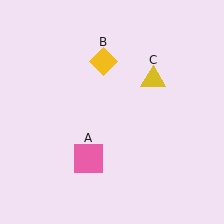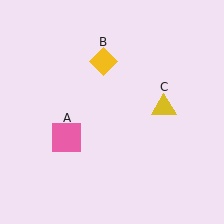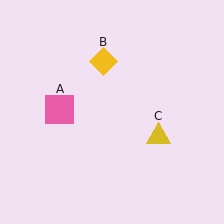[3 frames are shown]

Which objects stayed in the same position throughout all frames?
Yellow diamond (object B) remained stationary.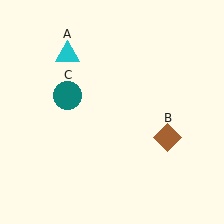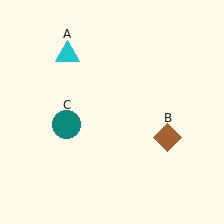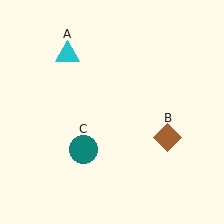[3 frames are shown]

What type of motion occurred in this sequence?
The teal circle (object C) rotated counterclockwise around the center of the scene.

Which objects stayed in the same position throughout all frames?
Cyan triangle (object A) and brown diamond (object B) remained stationary.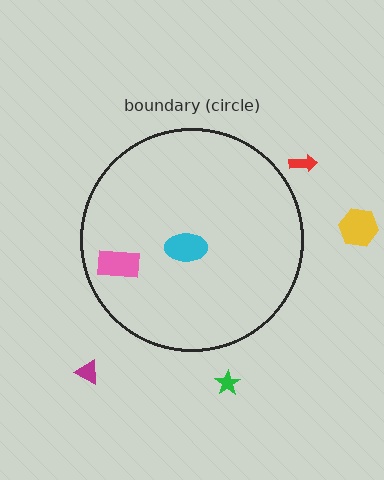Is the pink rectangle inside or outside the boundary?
Inside.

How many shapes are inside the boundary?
2 inside, 4 outside.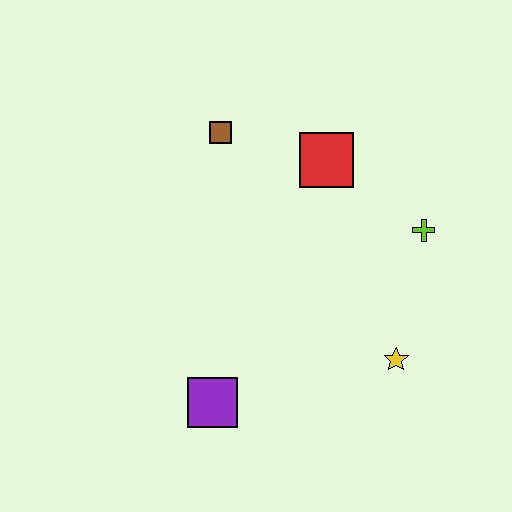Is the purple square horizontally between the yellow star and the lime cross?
No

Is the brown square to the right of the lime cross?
No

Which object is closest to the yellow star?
The lime cross is closest to the yellow star.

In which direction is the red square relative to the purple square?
The red square is above the purple square.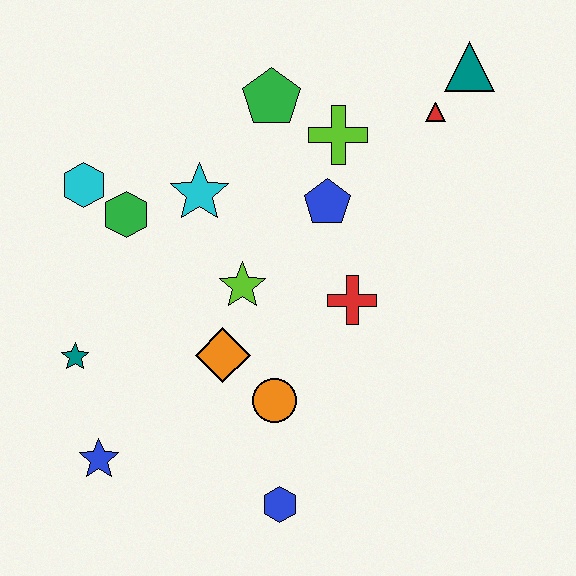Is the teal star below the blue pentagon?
Yes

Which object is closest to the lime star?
The orange diamond is closest to the lime star.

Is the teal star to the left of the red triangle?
Yes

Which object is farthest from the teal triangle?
The blue star is farthest from the teal triangle.